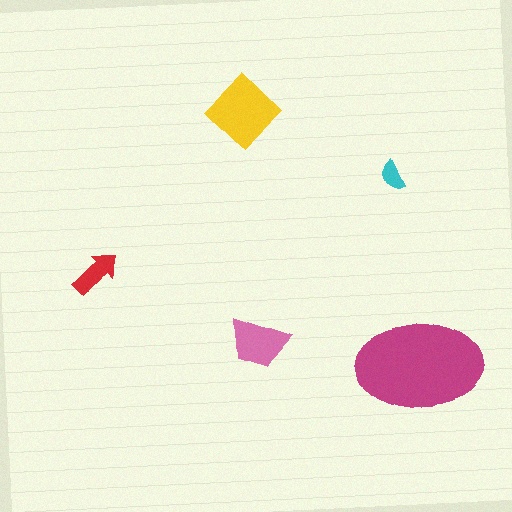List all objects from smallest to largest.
The cyan semicircle, the red arrow, the pink trapezoid, the yellow diamond, the magenta ellipse.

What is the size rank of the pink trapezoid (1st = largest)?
3rd.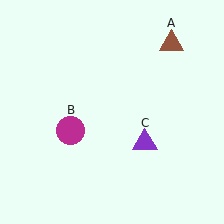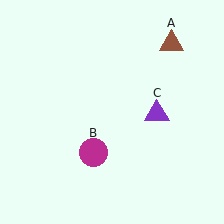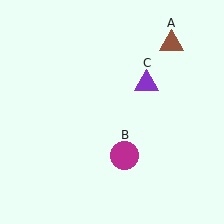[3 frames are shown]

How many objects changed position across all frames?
2 objects changed position: magenta circle (object B), purple triangle (object C).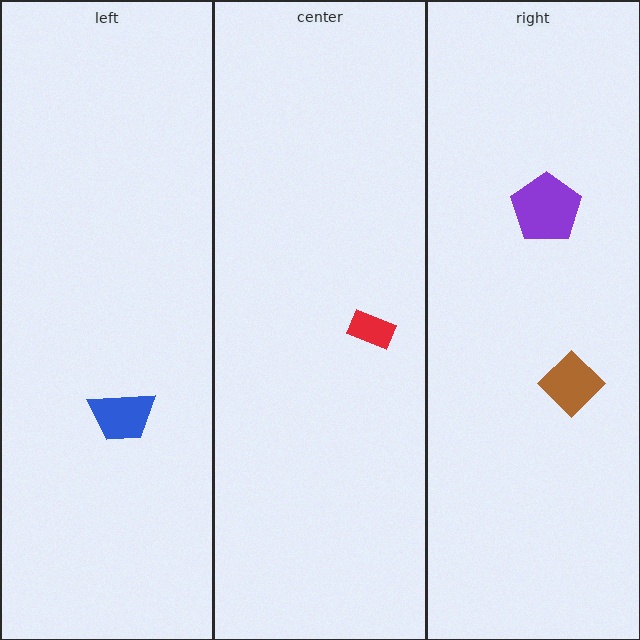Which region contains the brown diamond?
The right region.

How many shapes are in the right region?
2.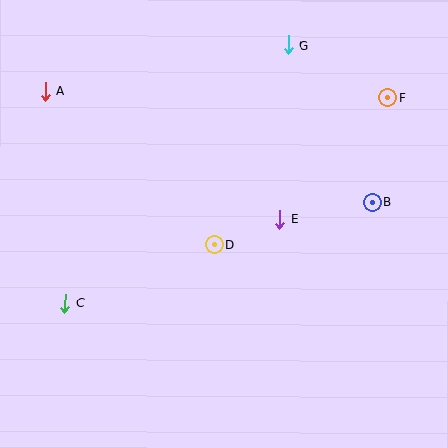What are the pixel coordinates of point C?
Point C is at (65, 303).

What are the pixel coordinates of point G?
Point G is at (289, 45).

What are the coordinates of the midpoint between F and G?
The midpoint between F and G is at (338, 72).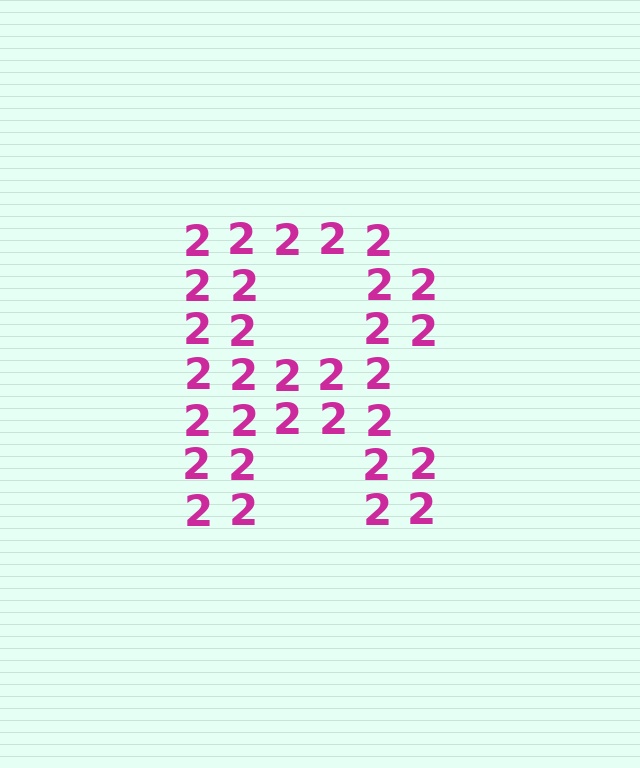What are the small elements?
The small elements are digit 2's.